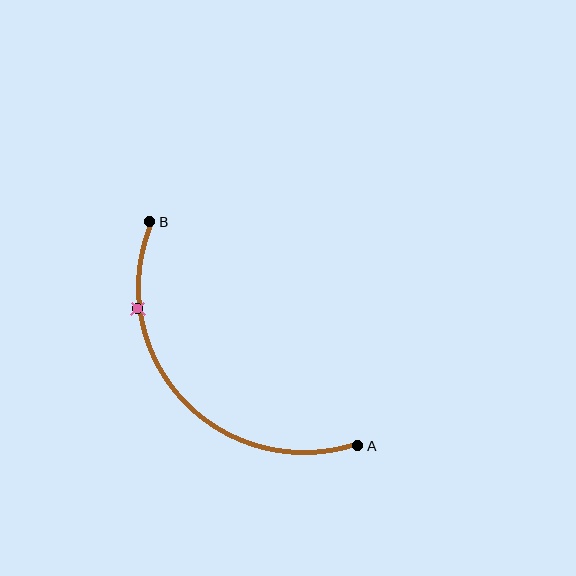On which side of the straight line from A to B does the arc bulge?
The arc bulges below and to the left of the straight line connecting A and B.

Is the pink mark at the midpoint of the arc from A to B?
No. The pink mark lies on the arc but is closer to endpoint B. The arc midpoint would be at the point on the curve equidistant along the arc from both A and B.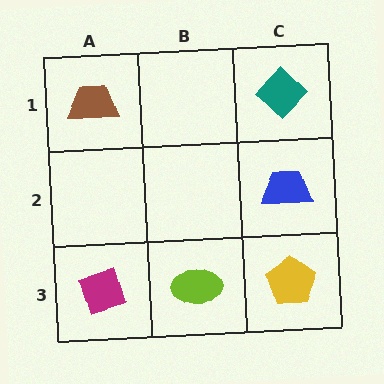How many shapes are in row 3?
3 shapes.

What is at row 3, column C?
A yellow pentagon.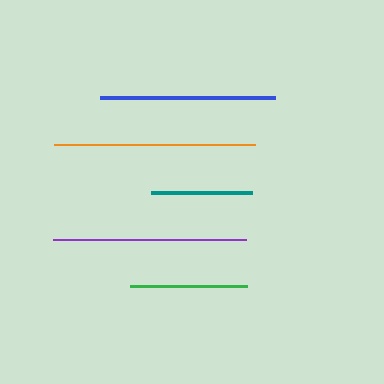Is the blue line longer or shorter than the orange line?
The orange line is longer than the blue line.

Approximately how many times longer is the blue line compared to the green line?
The blue line is approximately 1.5 times the length of the green line.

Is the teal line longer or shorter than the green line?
The green line is longer than the teal line.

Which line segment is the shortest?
The teal line is the shortest at approximately 101 pixels.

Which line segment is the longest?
The orange line is the longest at approximately 201 pixels.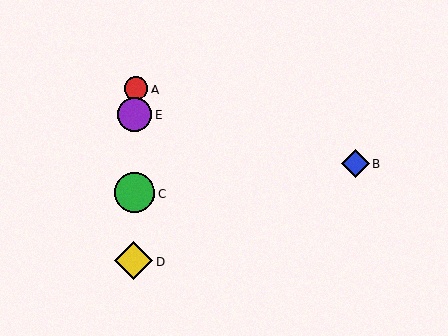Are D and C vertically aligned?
Yes, both are at x≈134.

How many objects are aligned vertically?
4 objects (A, C, D, E) are aligned vertically.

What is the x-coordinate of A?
Object A is at x≈135.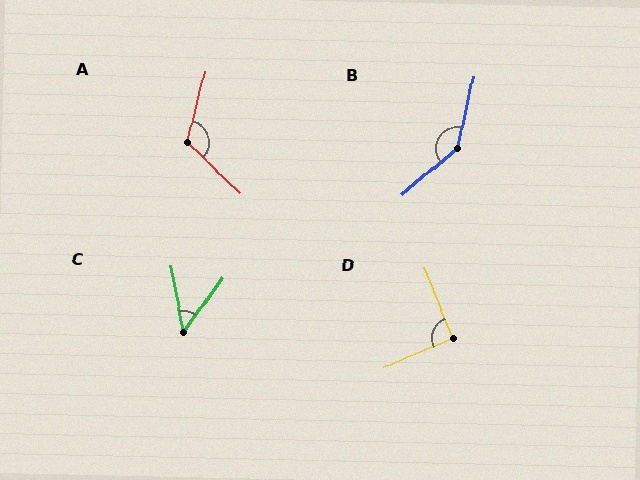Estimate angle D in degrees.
Approximately 92 degrees.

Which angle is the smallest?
C, at approximately 46 degrees.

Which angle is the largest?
B, at approximately 143 degrees.